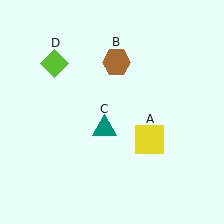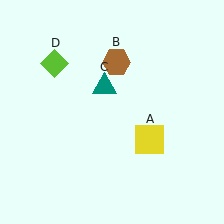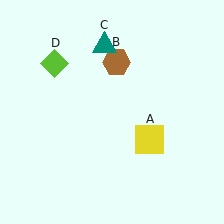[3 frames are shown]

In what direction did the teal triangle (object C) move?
The teal triangle (object C) moved up.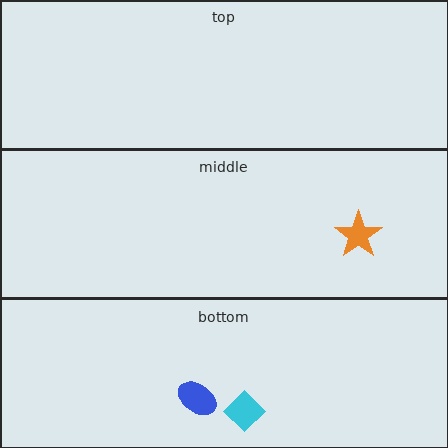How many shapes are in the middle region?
1.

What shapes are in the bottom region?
The blue ellipse, the cyan diamond.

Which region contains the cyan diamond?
The bottom region.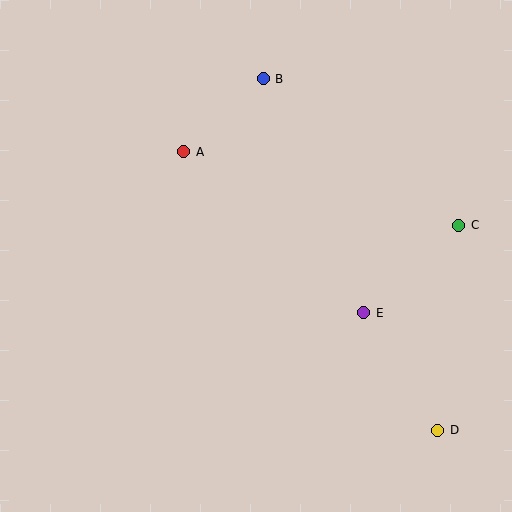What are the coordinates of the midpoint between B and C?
The midpoint between B and C is at (361, 152).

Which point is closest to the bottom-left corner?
Point A is closest to the bottom-left corner.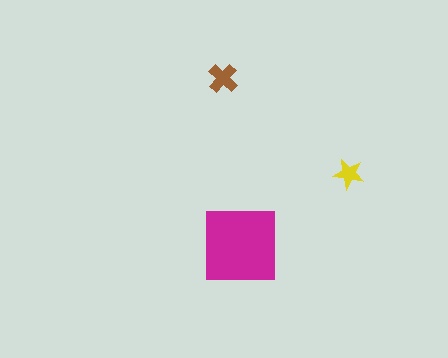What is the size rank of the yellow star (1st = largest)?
3rd.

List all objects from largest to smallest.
The magenta square, the brown cross, the yellow star.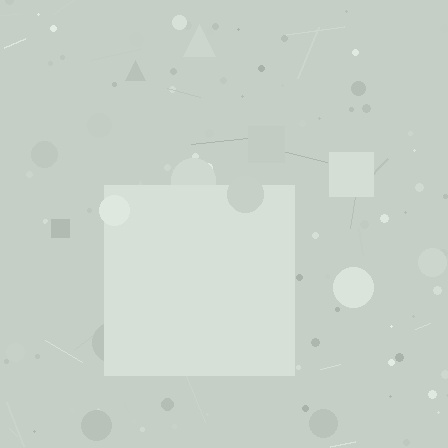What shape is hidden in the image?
A square is hidden in the image.